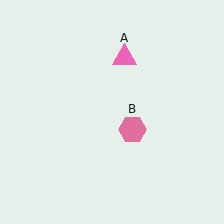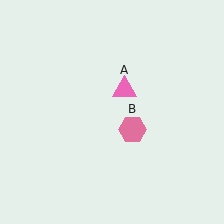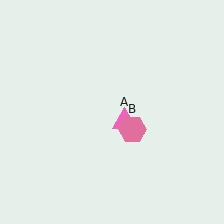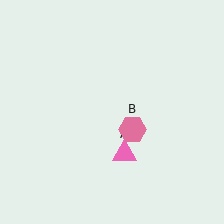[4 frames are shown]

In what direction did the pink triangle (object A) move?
The pink triangle (object A) moved down.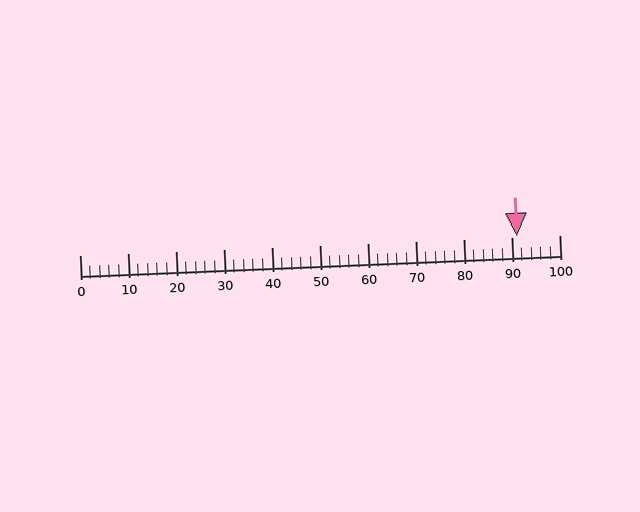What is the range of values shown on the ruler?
The ruler shows values from 0 to 100.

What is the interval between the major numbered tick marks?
The major tick marks are spaced 10 units apart.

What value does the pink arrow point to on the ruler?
The pink arrow points to approximately 91.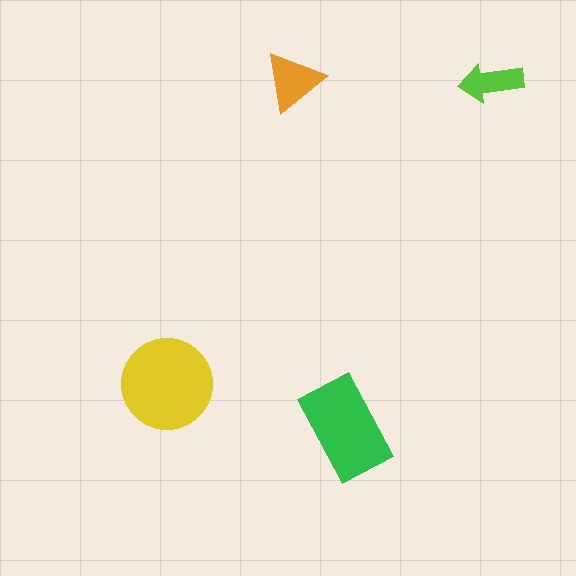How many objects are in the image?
There are 4 objects in the image.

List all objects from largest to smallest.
The yellow circle, the green rectangle, the orange triangle, the lime arrow.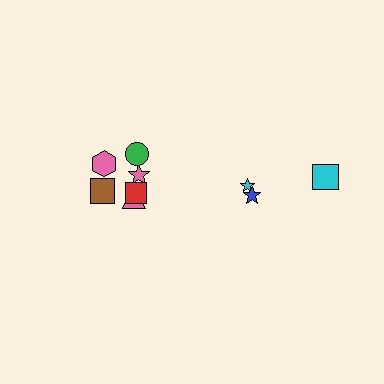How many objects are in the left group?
There are 6 objects.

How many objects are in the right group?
There are 3 objects.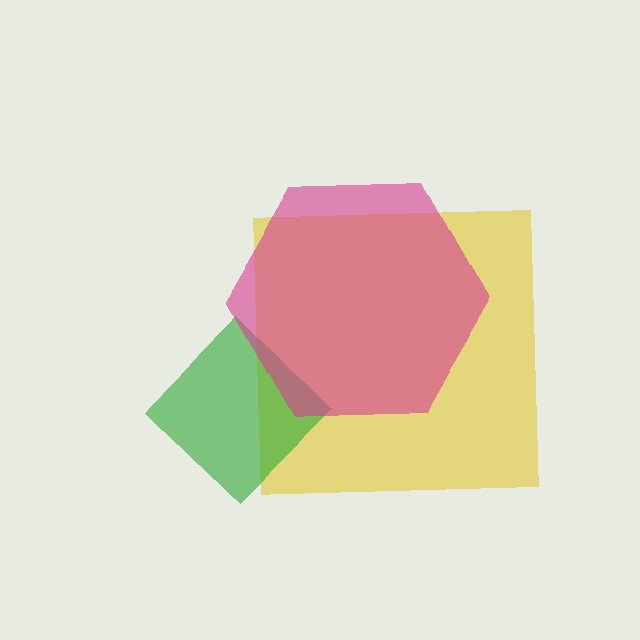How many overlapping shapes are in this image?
There are 3 overlapping shapes in the image.